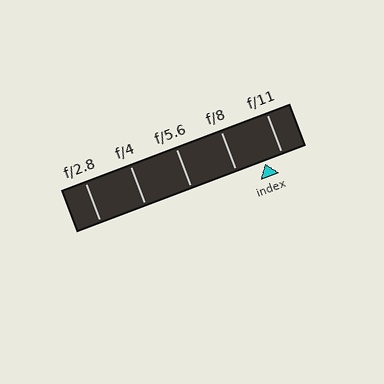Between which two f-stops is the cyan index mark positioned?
The index mark is between f/8 and f/11.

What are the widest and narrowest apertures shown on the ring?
The widest aperture shown is f/2.8 and the narrowest is f/11.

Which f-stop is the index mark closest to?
The index mark is closest to f/11.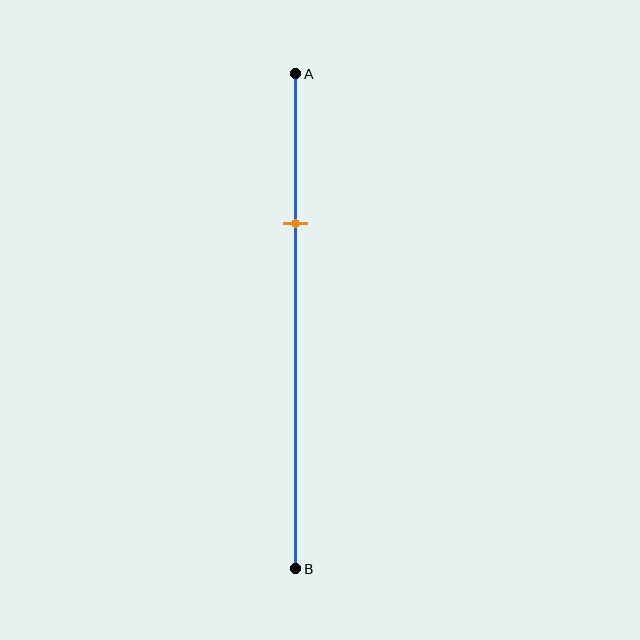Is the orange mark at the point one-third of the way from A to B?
No, the mark is at about 30% from A, not at the 33% one-third point.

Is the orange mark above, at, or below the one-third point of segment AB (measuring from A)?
The orange mark is above the one-third point of segment AB.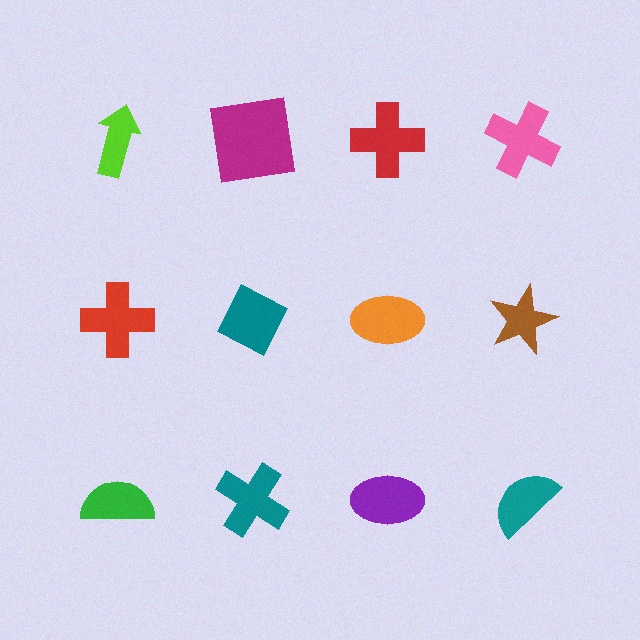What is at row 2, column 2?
A teal diamond.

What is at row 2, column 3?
An orange ellipse.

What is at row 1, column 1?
A lime arrow.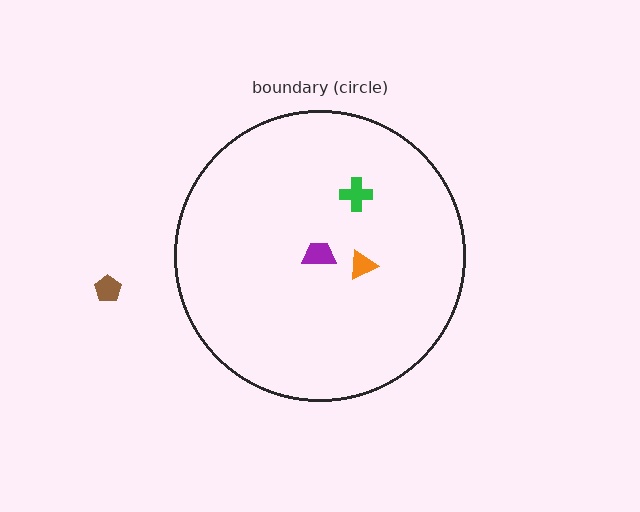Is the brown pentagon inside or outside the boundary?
Outside.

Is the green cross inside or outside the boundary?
Inside.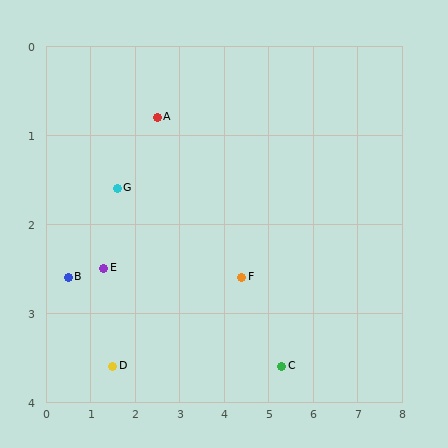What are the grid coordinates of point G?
Point G is at approximately (1.6, 1.6).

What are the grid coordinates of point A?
Point A is at approximately (2.5, 0.8).